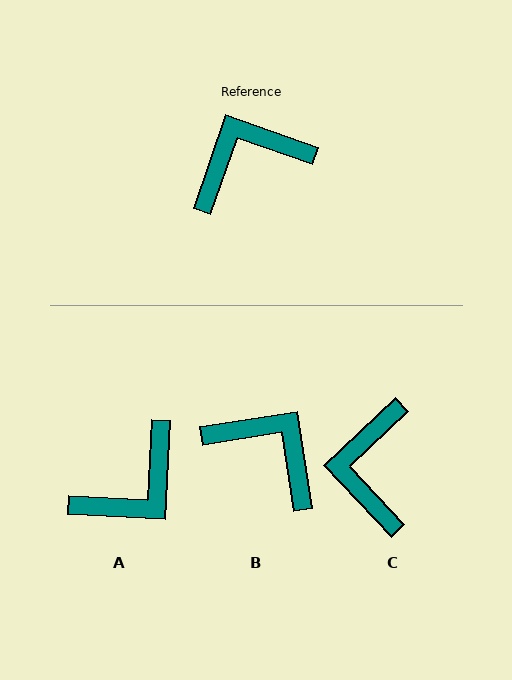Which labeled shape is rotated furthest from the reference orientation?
A, about 163 degrees away.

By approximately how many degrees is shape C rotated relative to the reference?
Approximately 62 degrees counter-clockwise.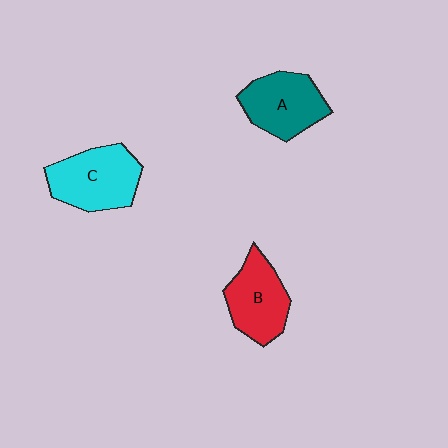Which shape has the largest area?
Shape C (cyan).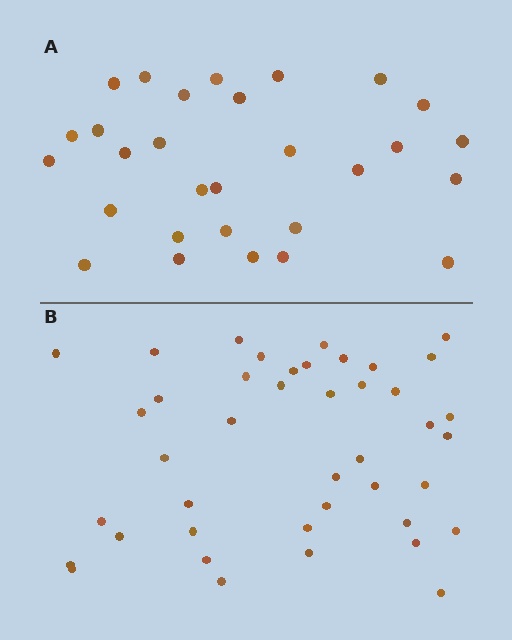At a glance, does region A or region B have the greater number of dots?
Region B (the bottom region) has more dots.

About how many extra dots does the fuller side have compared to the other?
Region B has approximately 15 more dots than region A.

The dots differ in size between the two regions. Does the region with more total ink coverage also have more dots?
No. Region A has more total ink coverage because its dots are larger, but region B actually contains more individual dots. Total area can be misleading — the number of items is what matters here.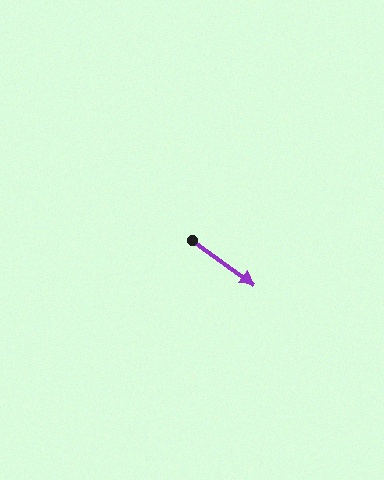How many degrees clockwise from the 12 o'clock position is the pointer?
Approximately 126 degrees.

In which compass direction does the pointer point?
Southeast.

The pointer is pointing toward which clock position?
Roughly 4 o'clock.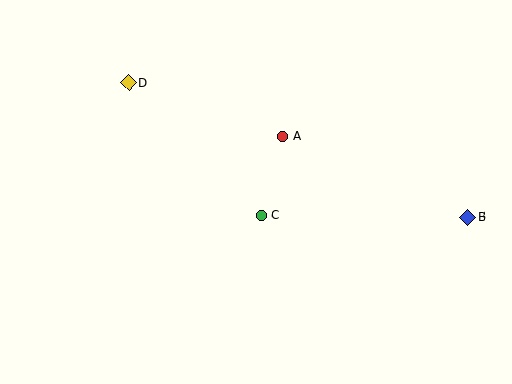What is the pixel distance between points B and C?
The distance between B and C is 207 pixels.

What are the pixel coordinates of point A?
Point A is at (283, 136).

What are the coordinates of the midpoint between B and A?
The midpoint between B and A is at (375, 177).